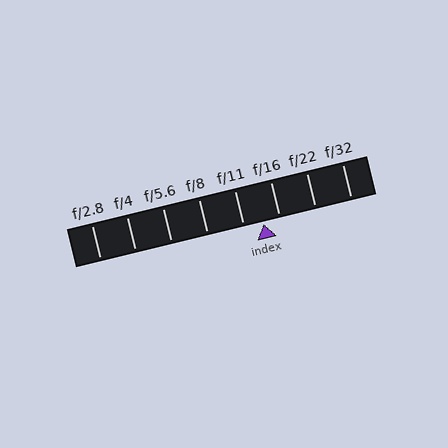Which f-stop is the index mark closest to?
The index mark is closest to f/16.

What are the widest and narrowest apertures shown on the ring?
The widest aperture shown is f/2.8 and the narrowest is f/32.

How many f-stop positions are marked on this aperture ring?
There are 8 f-stop positions marked.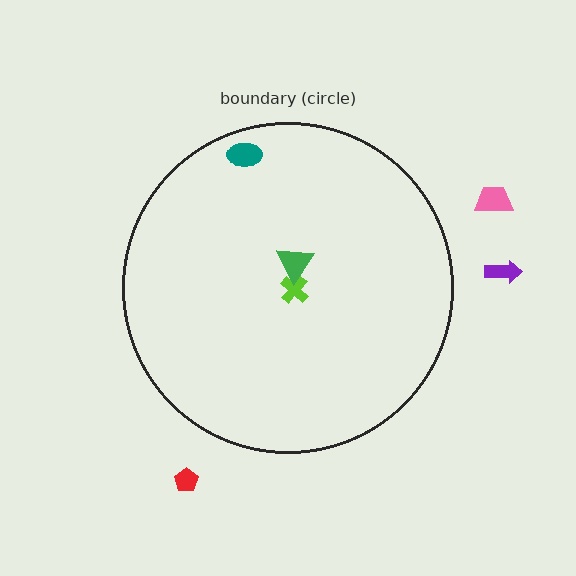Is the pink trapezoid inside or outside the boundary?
Outside.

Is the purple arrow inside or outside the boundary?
Outside.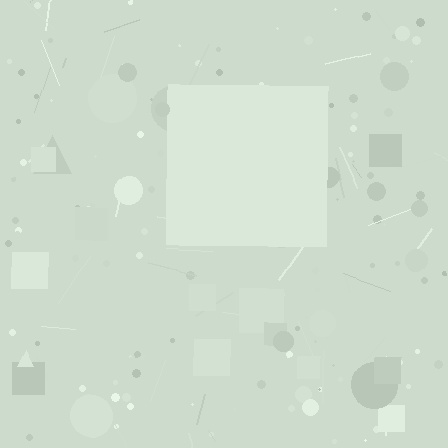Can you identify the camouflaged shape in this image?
The camouflaged shape is a square.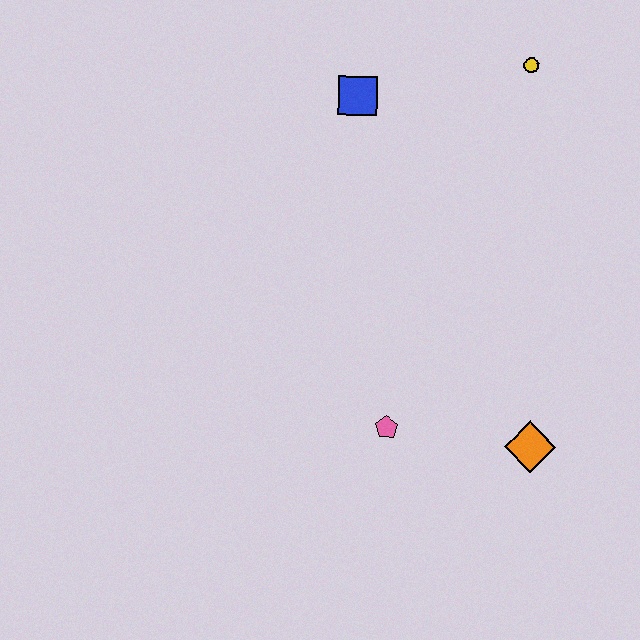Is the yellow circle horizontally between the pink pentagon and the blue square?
No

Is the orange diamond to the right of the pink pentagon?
Yes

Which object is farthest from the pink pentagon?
The yellow circle is farthest from the pink pentagon.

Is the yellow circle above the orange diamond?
Yes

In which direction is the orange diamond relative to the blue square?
The orange diamond is below the blue square.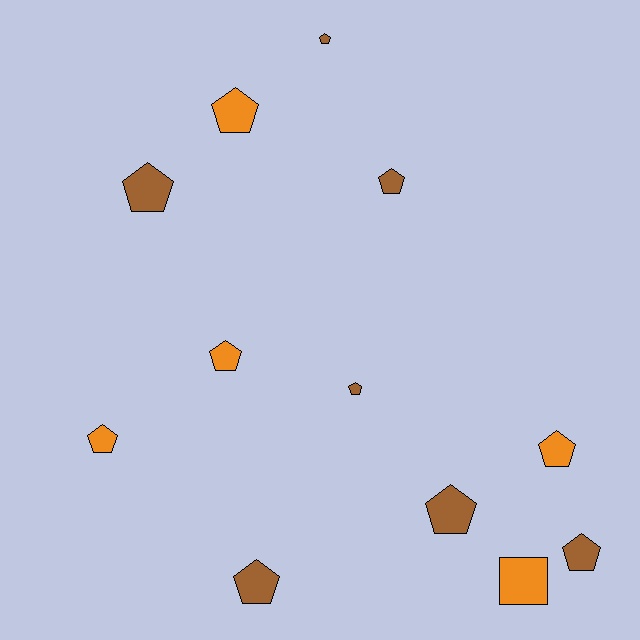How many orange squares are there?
There is 1 orange square.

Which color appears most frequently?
Brown, with 7 objects.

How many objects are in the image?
There are 12 objects.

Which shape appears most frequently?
Pentagon, with 11 objects.